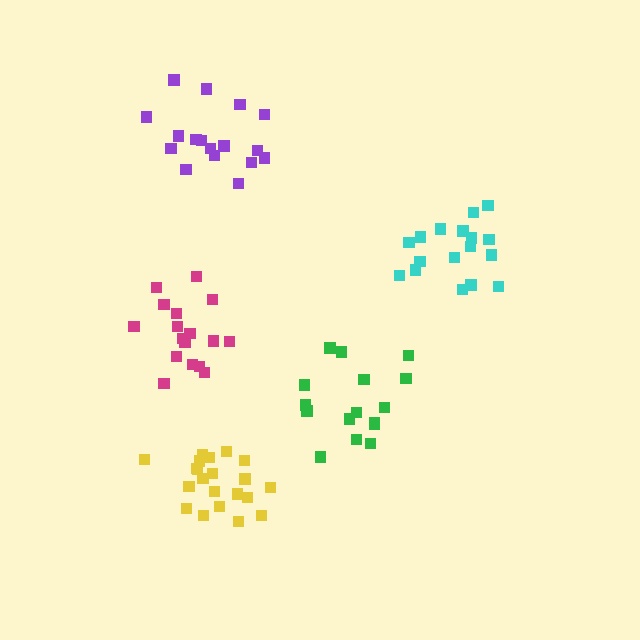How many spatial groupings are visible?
There are 5 spatial groupings.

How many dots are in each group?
Group 1: 16 dots, Group 2: 17 dots, Group 3: 17 dots, Group 4: 21 dots, Group 5: 17 dots (88 total).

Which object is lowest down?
The yellow cluster is bottommost.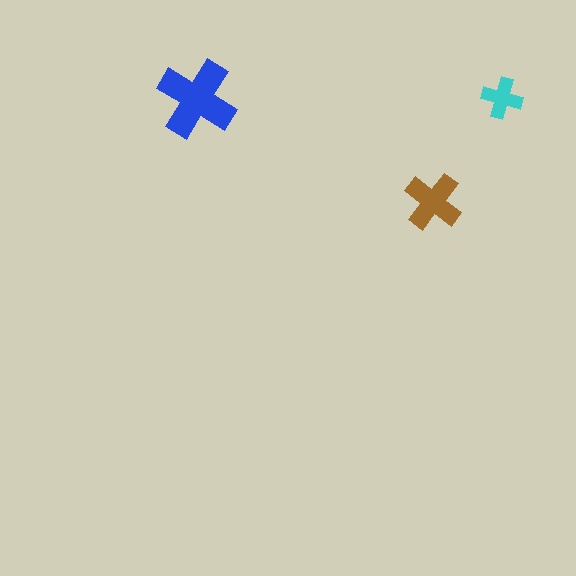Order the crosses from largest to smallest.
the blue one, the brown one, the cyan one.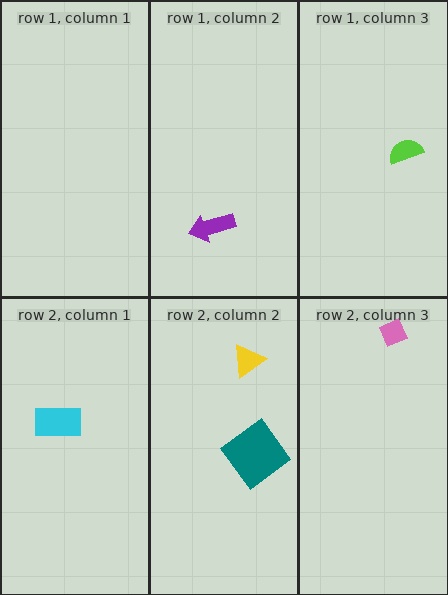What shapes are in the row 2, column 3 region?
The pink diamond.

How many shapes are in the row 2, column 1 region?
1.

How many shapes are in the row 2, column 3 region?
1.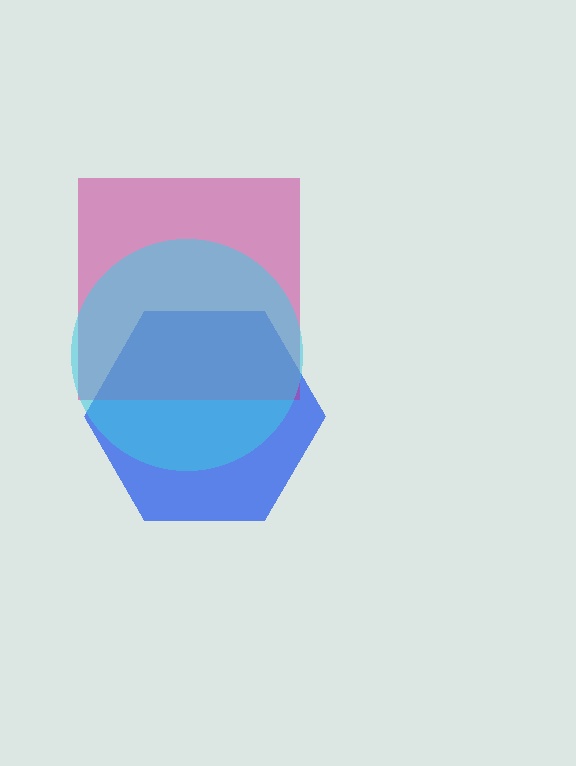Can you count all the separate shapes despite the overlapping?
Yes, there are 3 separate shapes.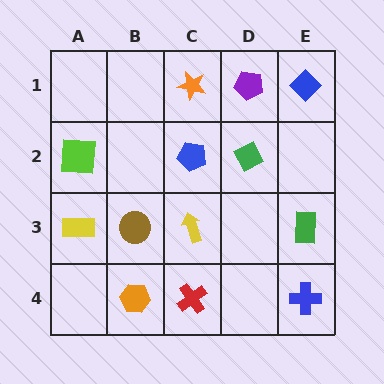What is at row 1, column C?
An orange star.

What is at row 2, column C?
A blue pentagon.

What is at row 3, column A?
A yellow rectangle.